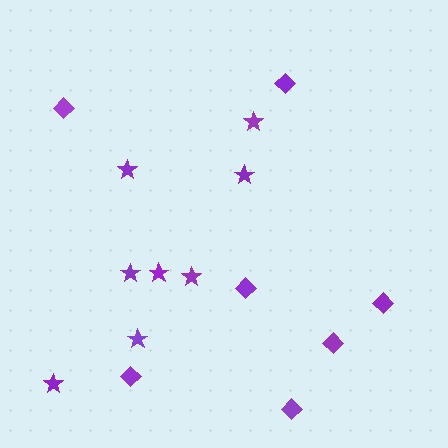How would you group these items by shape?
There are 2 groups: one group of diamonds (7) and one group of stars (8).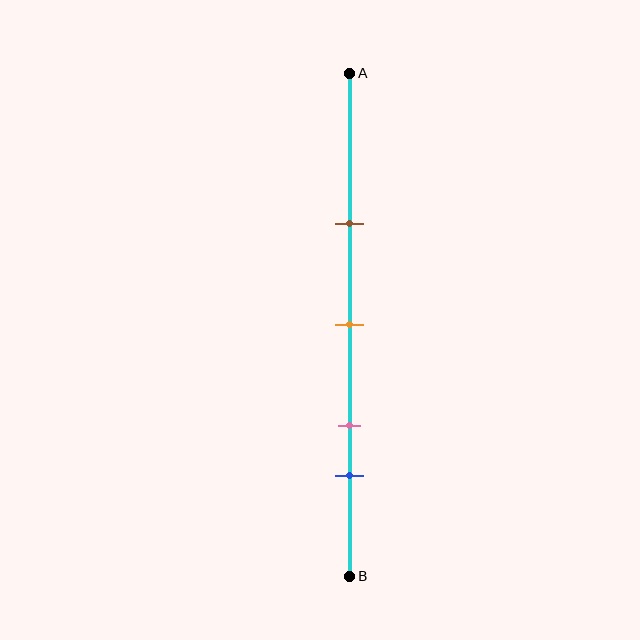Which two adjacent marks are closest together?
The pink and blue marks are the closest adjacent pair.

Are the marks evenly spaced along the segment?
No, the marks are not evenly spaced.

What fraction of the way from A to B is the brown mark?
The brown mark is approximately 30% (0.3) of the way from A to B.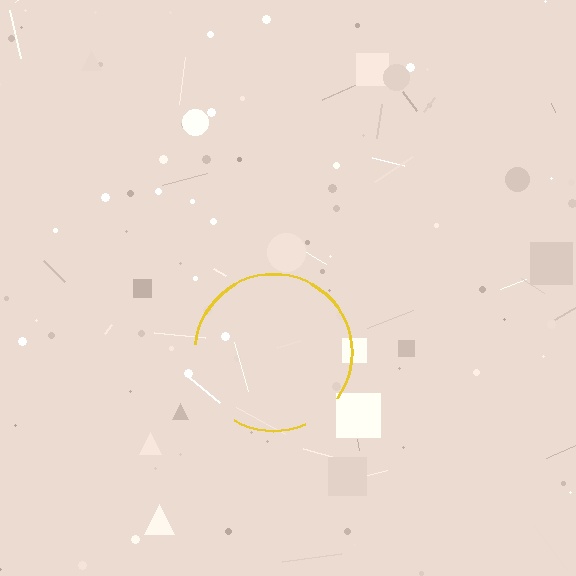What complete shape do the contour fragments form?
The contour fragments form a circle.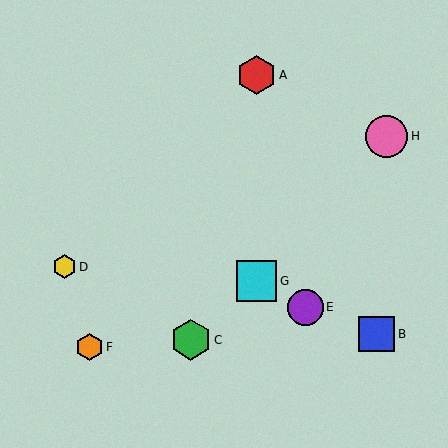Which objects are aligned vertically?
Objects A, G are aligned vertically.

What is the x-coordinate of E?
Object E is at x≈305.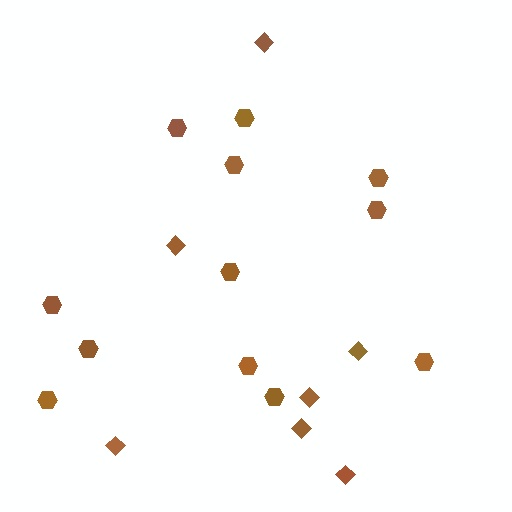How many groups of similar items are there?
There are 2 groups: one group of hexagons (12) and one group of diamonds (7).